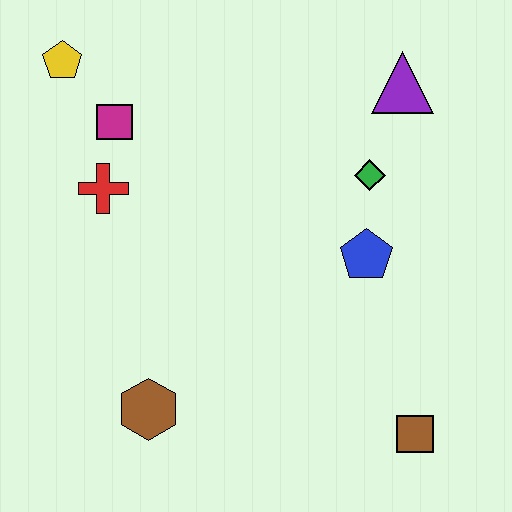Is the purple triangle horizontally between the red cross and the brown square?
Yes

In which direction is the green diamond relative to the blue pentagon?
The green diamond is above the blue pentagon.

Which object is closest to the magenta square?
The red cross is closest to the magenta square.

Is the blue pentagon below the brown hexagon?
No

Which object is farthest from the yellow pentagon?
The brown square is farthest from the yellow pentagon.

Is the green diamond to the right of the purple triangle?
No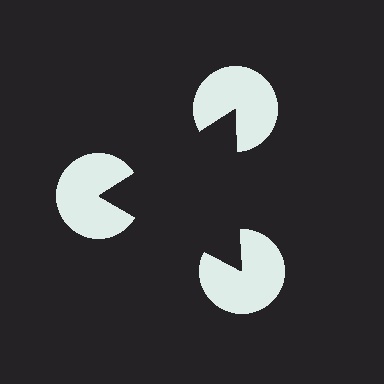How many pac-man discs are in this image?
There are 3 — one at each vertex of the illusory triangle.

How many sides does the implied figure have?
3 sides.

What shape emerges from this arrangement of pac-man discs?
An illusory triangle — its edges are inferred from the aligned wedge cuts in the pac-man discs, not physically drawn.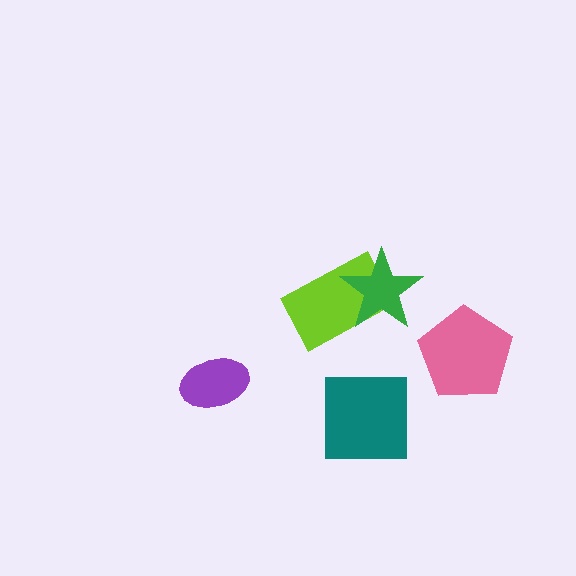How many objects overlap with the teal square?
0 objects overlap with the teal square.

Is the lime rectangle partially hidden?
Yes, it is partially covered by another shape.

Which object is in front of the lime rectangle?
The green star is in front of the lime rectangle.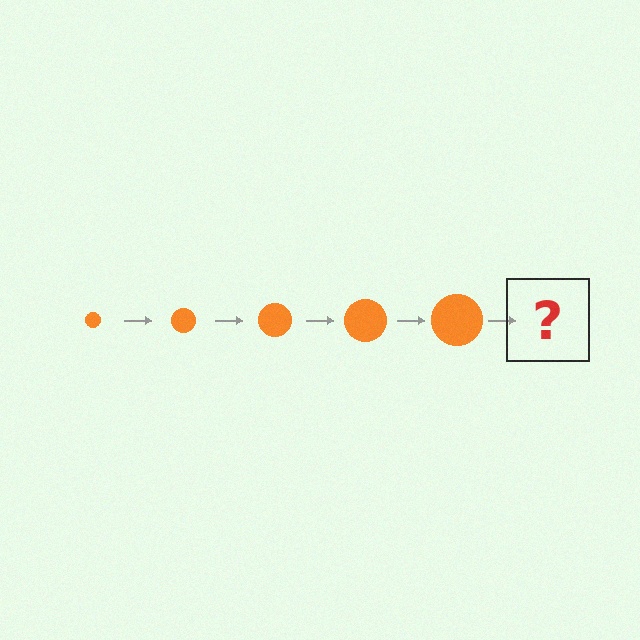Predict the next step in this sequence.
The next step is an orange circle, larger than the previous one.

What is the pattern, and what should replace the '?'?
The pattern is that the circle gets progressively larger each step. The '?' should be an orange circle, larger than the previous one.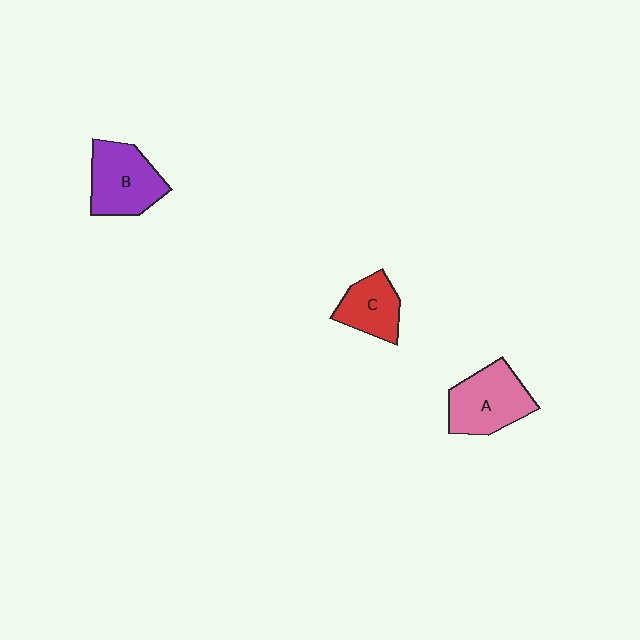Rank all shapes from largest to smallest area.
From largest to smallest: A (pink), B (purple), C (red).